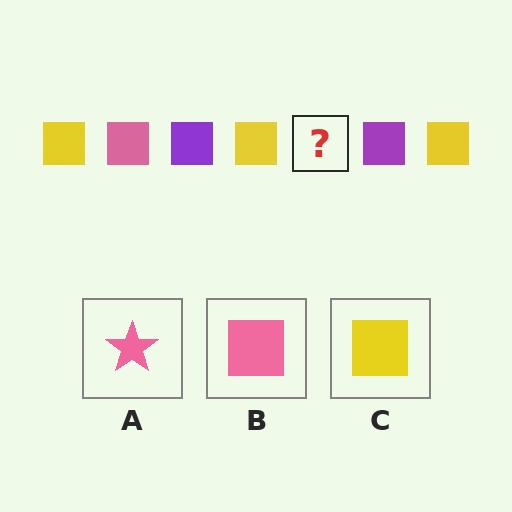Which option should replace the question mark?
Option B.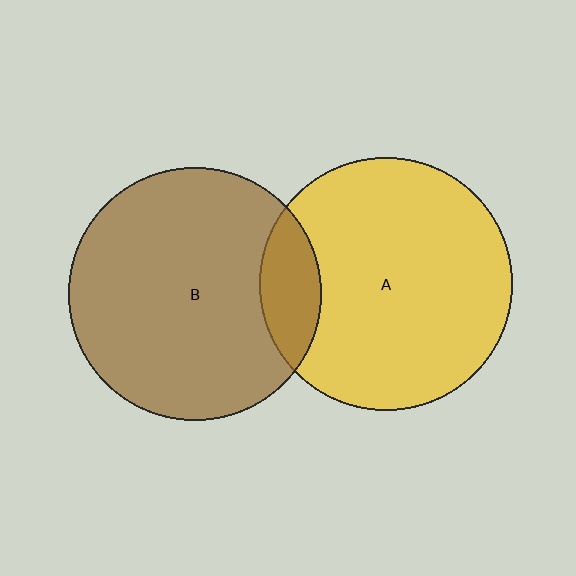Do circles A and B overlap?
Yes.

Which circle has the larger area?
Circle A (yellow).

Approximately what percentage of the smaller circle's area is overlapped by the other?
Approximately 15%.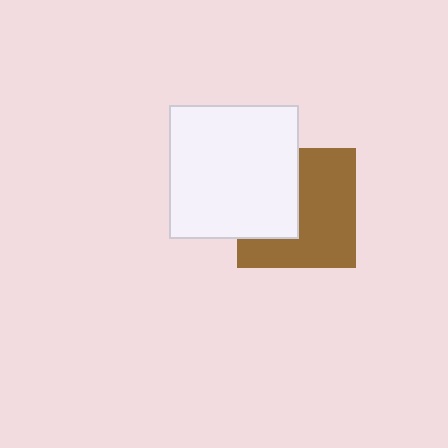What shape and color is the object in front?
The object in front is a white rectangle.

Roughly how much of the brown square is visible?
About half of it is visible (roughly 60%).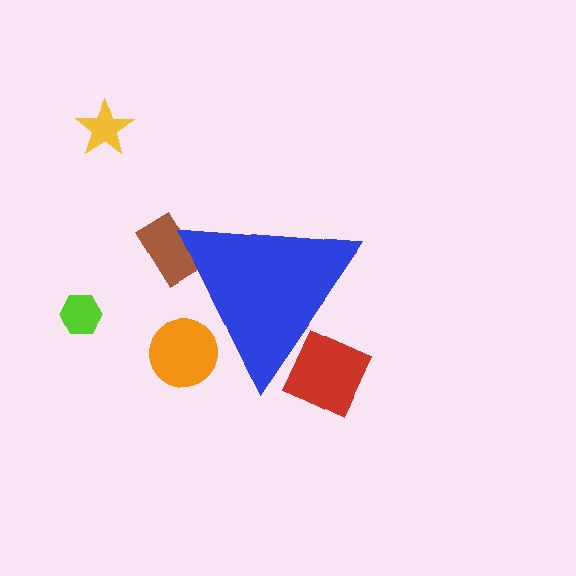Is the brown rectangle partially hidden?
Yes, the brown rectangle is partially hidden behind the blue triangle.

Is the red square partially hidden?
Yes, the red square is partially hidden behind the blue triangle.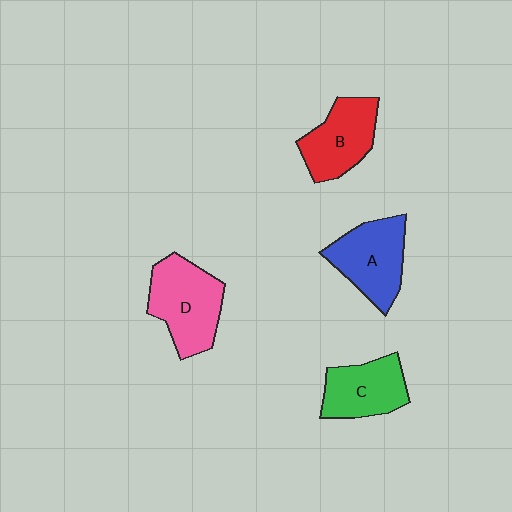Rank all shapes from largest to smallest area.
From largest to smallest: D (pink), A (blue), B (red), C (green).